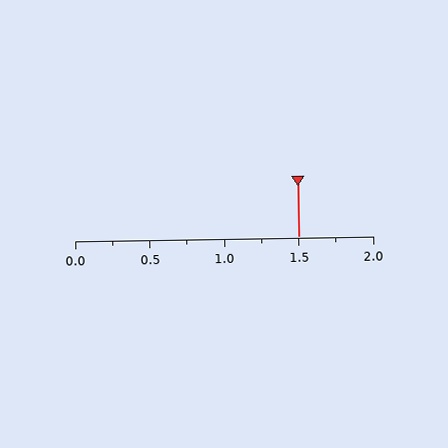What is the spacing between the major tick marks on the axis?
The major ticks are spaced 0.5 apart.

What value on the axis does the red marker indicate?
The marker indicates approximately 1.5.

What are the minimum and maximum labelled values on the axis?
The axis runs from 0.0 to 2.0.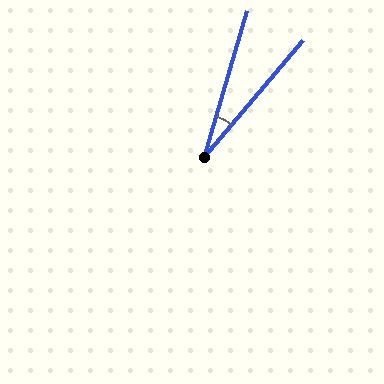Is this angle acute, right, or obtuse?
It is acute.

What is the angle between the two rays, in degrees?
Approximately 24 degrees.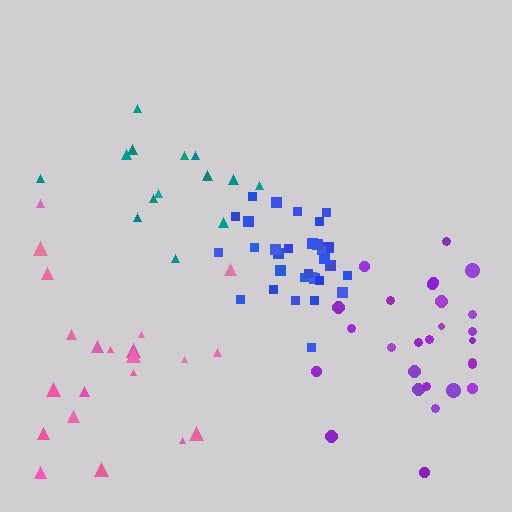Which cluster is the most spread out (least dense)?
Pink.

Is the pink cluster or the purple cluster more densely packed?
Purple.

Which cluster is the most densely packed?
Blue.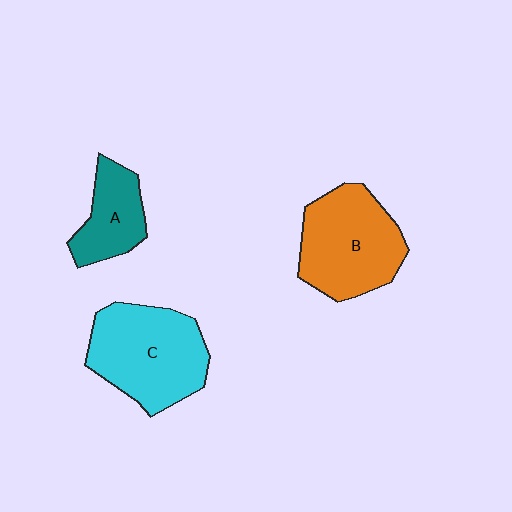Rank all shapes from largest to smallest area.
From largest to smallest: C (cyan), B (orange), A (teal).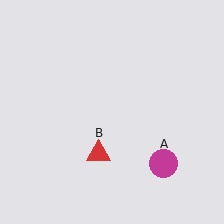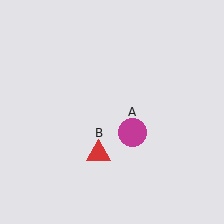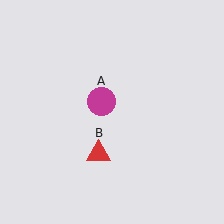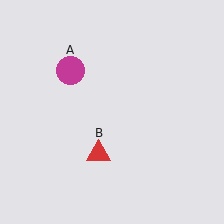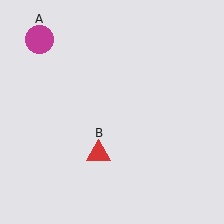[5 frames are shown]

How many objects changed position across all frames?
1 object changed position: magenta circle (object A).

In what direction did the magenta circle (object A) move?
The magenta circle (object A) moved up and to the left.